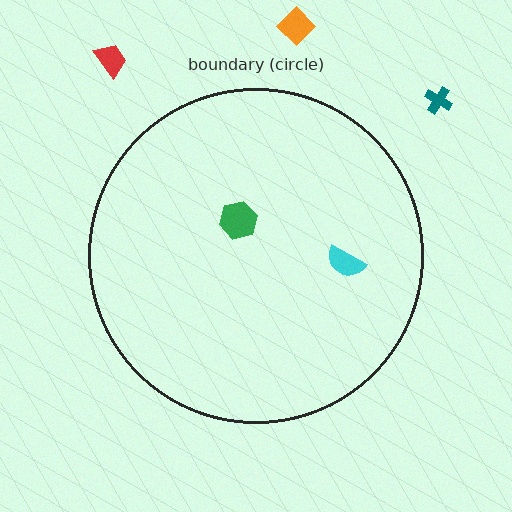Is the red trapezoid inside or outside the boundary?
Outside.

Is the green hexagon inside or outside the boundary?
Inside.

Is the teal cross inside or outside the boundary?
Outside.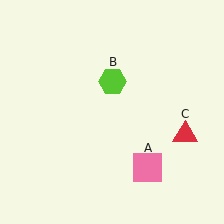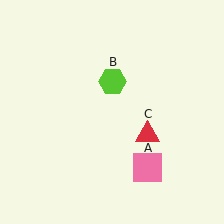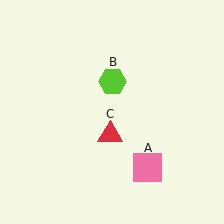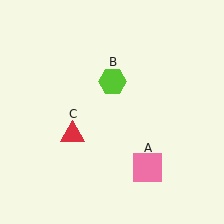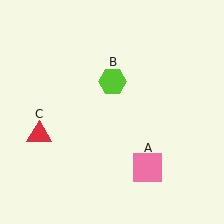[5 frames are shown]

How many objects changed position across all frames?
1 object changed position: red triangle (object C).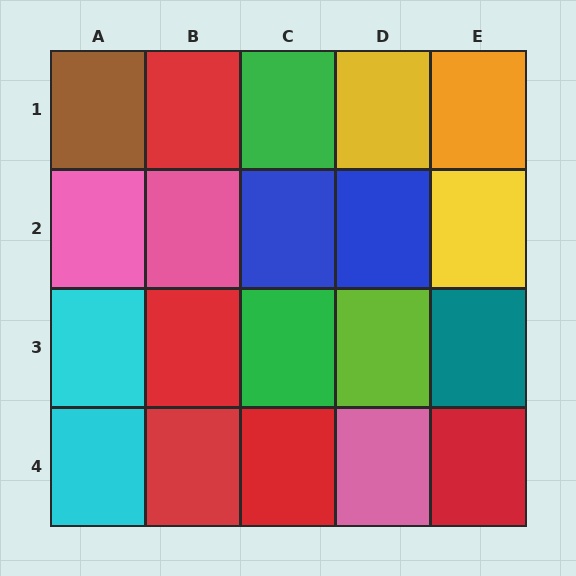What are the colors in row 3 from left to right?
Cyan, red, green, lime, teal.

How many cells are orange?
1 cell is orange.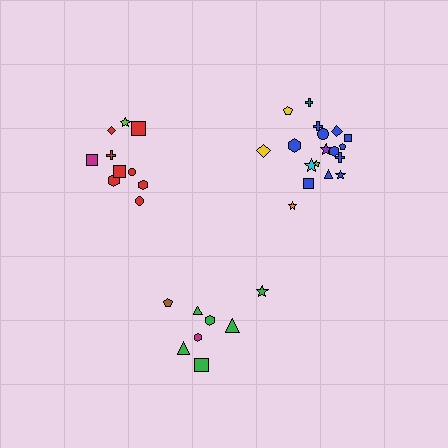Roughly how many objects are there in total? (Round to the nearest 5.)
Roughly 35 objects in total.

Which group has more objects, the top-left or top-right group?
The top-right group.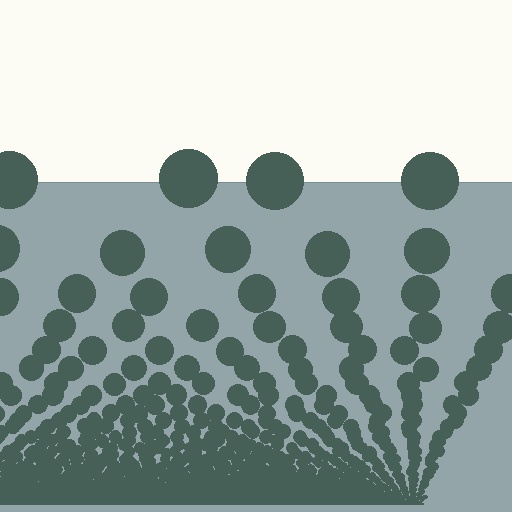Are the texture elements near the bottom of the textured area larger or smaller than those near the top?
Smaller. The gradient is inverted — elements near the bottom are smaller and denser.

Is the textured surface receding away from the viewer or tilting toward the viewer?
The surface appears to tilt toward the viewer. Texture elements get larger and sparser toward the top.